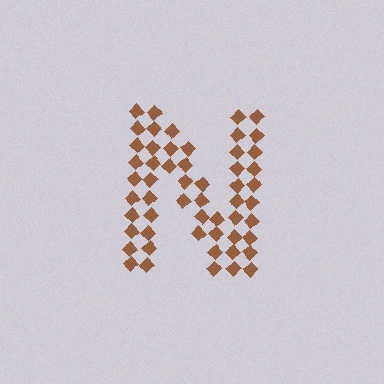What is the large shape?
The large shape is the letter N.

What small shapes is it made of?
It is made of small diamonds.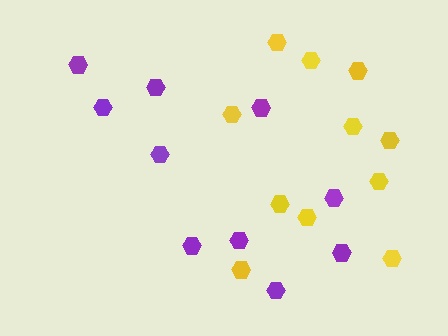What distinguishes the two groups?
There are 2 groups: one group of yellow hexagons (11) and one group of purple hexagons (10).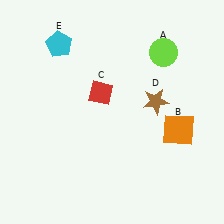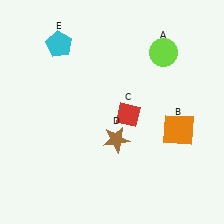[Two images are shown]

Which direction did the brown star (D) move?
The brown star (D) moved left.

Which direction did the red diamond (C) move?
The red diamond (C) moved right.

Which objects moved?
The objects that moved are: the red diamond (C), the brown star (D).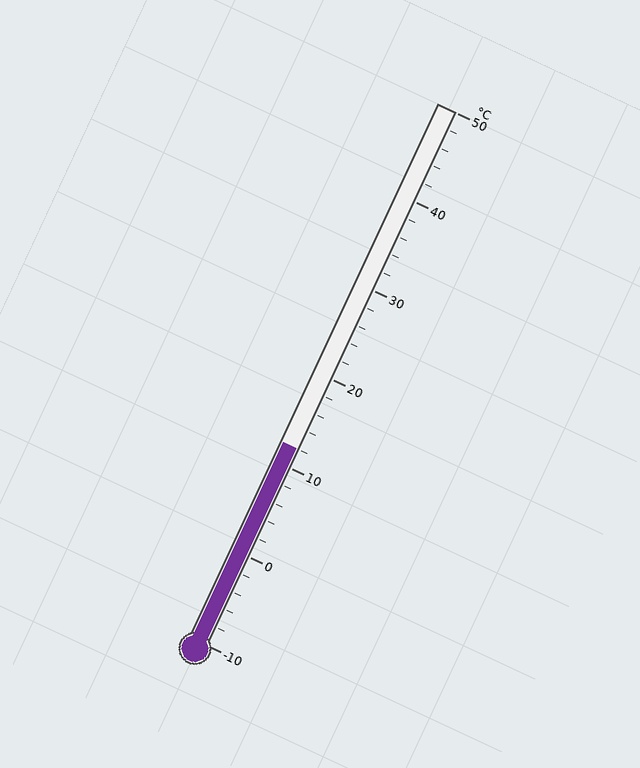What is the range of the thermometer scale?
The thermometer scale ranges from -10°C to 50°C.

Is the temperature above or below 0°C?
The temperature is above 0°C.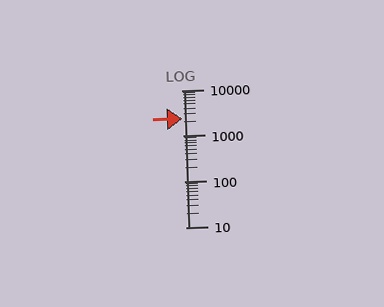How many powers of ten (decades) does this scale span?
The scale spans 3 decades, from 10 to 10000.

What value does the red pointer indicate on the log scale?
The pointer indicates approximately 2400.